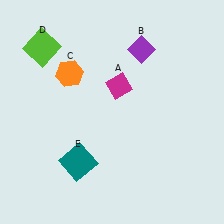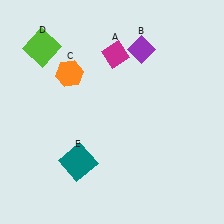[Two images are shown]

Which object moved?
The magenta diamond (A) moved up.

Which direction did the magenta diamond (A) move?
The magenta diamond (A) moved up.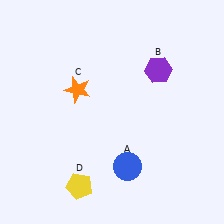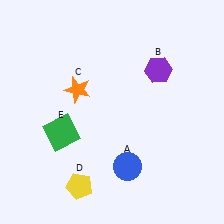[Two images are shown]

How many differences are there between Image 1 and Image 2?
There is 1 difference between the two images.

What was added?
A green square (E) was added in Image 2.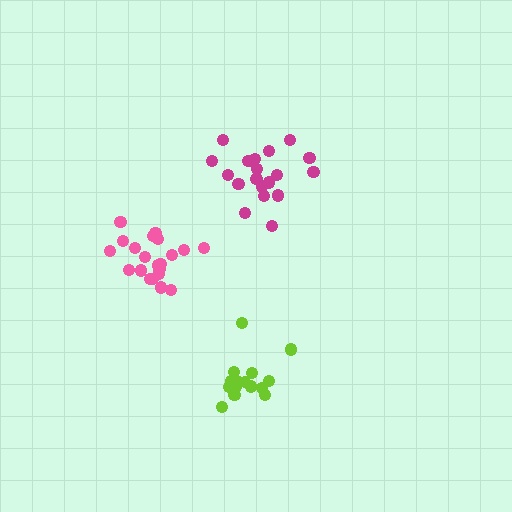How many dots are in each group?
Group 1: 21 dots, Group 2: 16 dots, Group 3: 20 dots (57 total).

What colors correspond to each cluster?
The clusters are colored: pink, lime, magenta.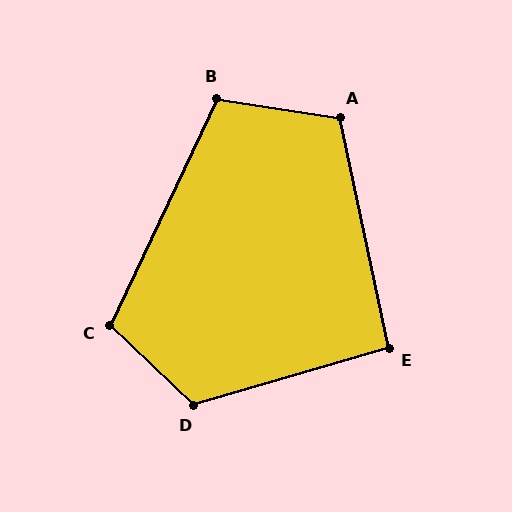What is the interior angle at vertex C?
Approximately 108 degrees (obtuse).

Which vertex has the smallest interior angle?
E, at approximately 94 degrees.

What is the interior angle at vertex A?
Approximately 111 degrees (obtuse).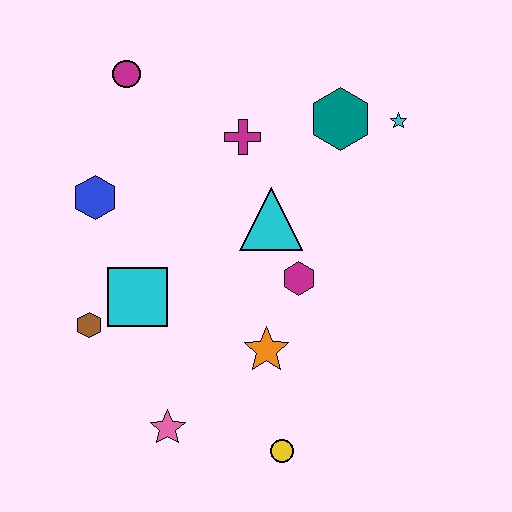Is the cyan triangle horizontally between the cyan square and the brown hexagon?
No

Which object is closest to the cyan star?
The teal hexagon is closest to the cyan star.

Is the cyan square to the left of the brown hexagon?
No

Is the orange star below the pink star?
No